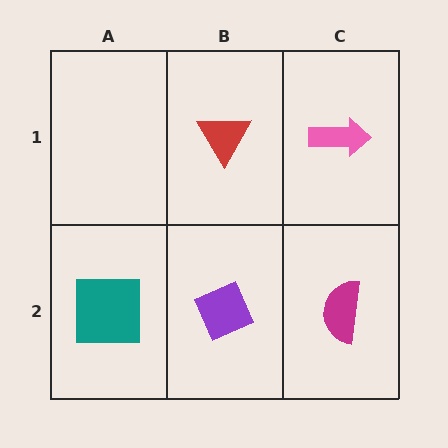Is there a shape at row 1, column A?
No, that cell is empty.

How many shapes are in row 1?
2 shapes.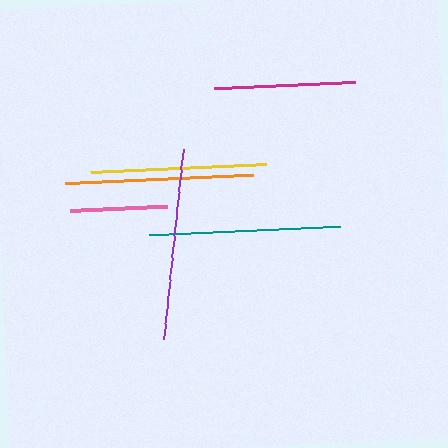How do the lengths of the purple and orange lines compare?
The purple and orange lines are approximately the same length.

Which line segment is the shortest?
The pink line is the shortest at approximately 97 pixels.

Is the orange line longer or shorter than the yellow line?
The orange line is longer than the yellow line.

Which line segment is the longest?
The teal line is the longest at approximately 191 pixels.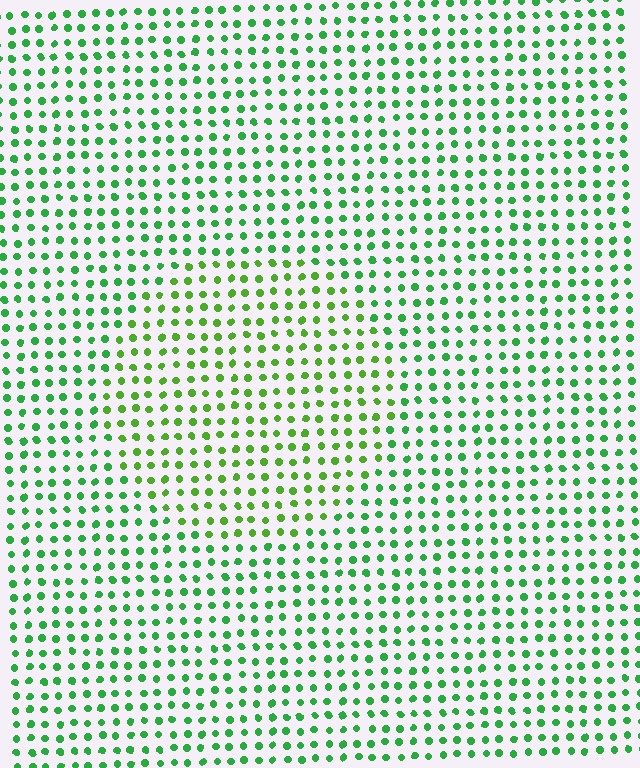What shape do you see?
I see a circle.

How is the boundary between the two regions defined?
The boundary is defined purely by a slight shift in hue (about 26 degrees). Spacing, size, and orientation are identical on both sides.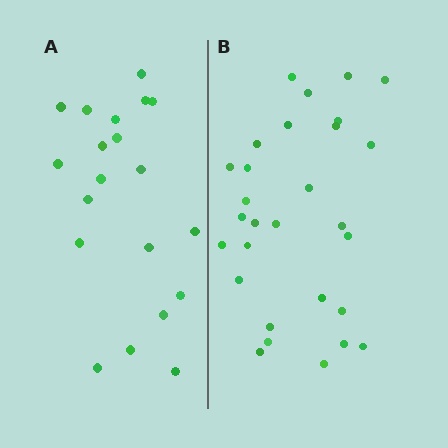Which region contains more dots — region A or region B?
Region B (the right region) has more dots.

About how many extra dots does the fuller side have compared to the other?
Region B has roughly 8 or so more dots than region A.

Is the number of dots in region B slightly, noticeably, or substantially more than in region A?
Region B has substantially more. The ratio is roughly 1.4 to 1.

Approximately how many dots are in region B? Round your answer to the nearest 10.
About 30 dots. (The exact count is 29, which rounds to 30.)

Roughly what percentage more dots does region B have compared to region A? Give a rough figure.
About 45% more.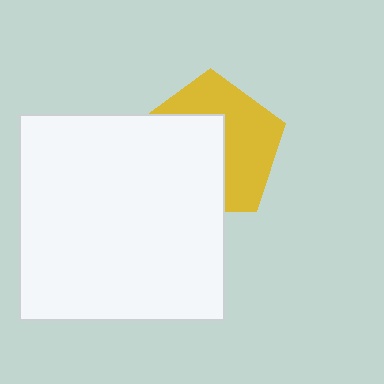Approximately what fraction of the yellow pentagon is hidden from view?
Roughly 51% of the yellow pentagon is hidden behind the white square.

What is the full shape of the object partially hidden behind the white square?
The partially hidden object is a yellow pentagon.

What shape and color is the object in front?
The object in front is a white square.